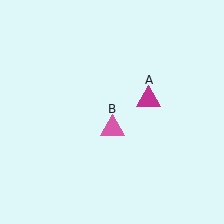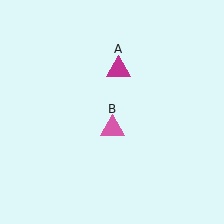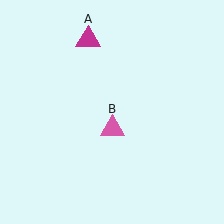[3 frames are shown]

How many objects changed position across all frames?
1 object changed position: magenta triangle (object A).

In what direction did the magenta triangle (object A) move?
The magenta triangle (object A) moved up and to the left.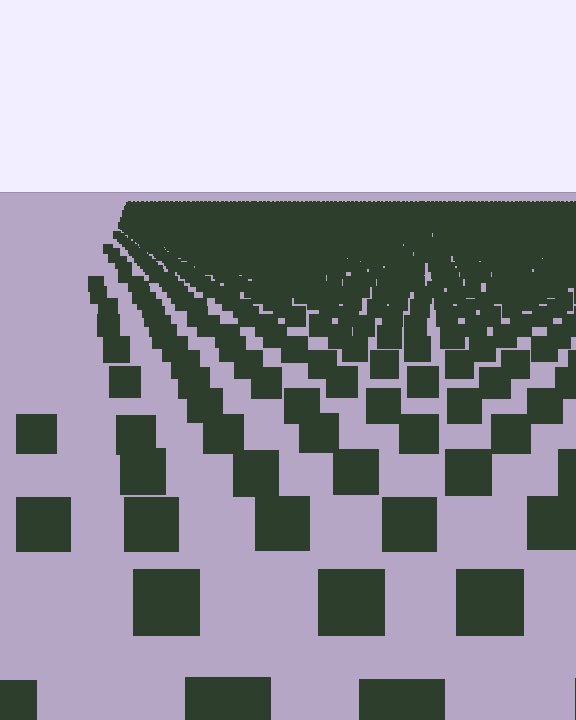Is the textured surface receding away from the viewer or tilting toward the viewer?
The surface is receding away from the viewer. Texture elements get smaller and denser toward the top.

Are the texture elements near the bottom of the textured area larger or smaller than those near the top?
Larger. Near the bottom, elements are closer to the viewer and appear at a bigger on-screen size.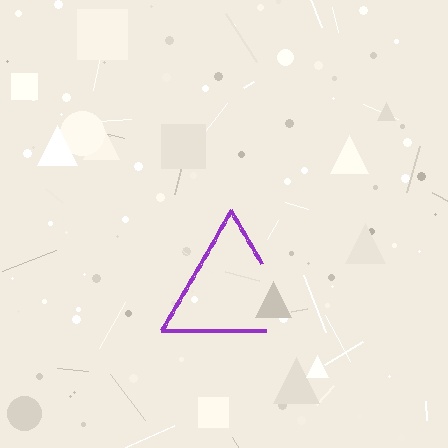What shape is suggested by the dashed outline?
The dashed outline suggests a triangle.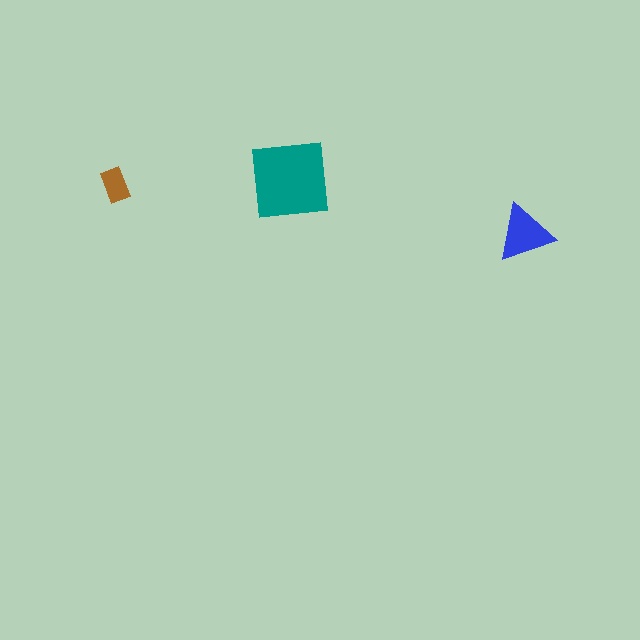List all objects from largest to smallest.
The teal square, the blue triangle, the brown rectangle.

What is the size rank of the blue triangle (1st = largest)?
2nd.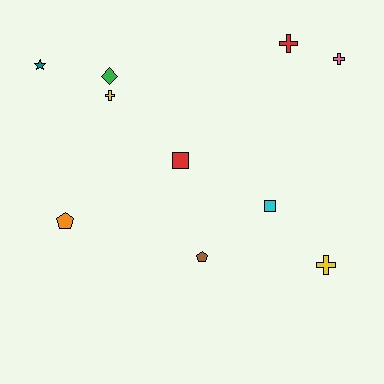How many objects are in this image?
There are 10 objects.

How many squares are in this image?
There are 2 squares.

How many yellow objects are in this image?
There are 2 yellow objects.